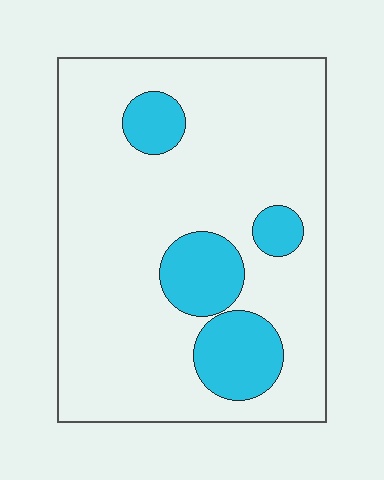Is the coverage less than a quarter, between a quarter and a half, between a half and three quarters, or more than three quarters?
Less than a quarter.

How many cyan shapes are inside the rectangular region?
4.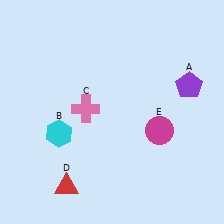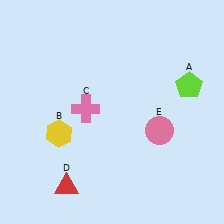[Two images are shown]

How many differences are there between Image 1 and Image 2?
There are 3 differences between the two images.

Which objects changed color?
A changed from purple to lime. B changed from cyan to yellow. E changed from magenta to pink.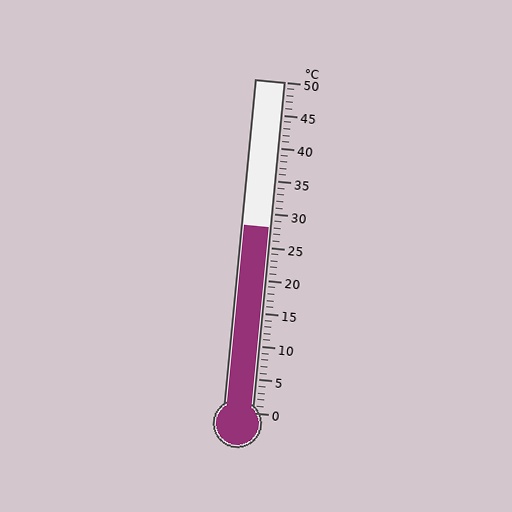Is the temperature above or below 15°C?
The temperature is above 15°C.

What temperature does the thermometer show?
The thermometer shows approximately 28°C.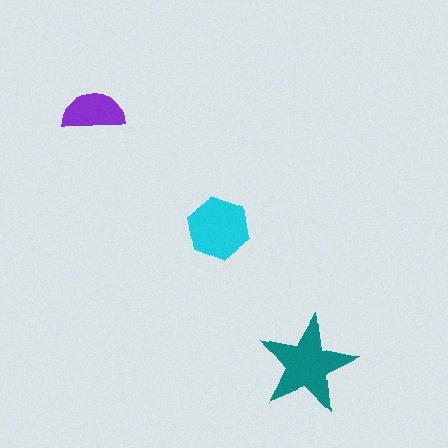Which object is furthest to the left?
The purple semicircle is leftmost.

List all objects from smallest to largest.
The purple semicircle, the cyan hexagon, the teal star.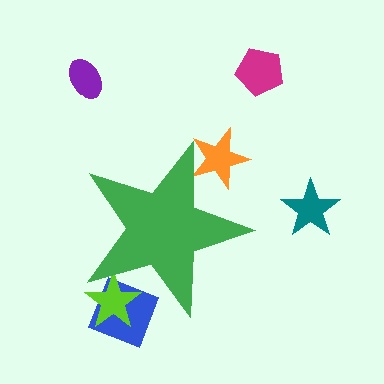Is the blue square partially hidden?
Yes, the blue square is partially hidden behind the green star.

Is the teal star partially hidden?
No, the teal star is fully visible.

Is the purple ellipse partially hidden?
No, the purple ellipse is fully visible.